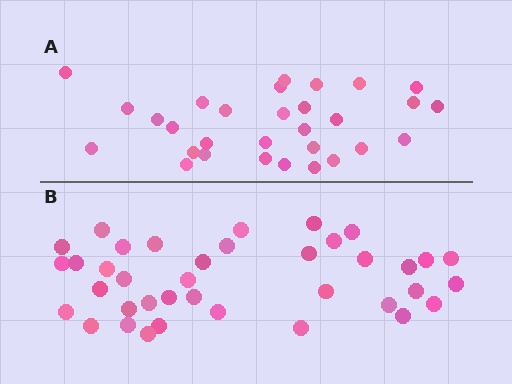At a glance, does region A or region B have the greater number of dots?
Region B (the bottom region) has more dots.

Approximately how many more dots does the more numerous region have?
Region B has roughly 8 or so more dots than region A.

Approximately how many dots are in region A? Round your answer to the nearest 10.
About 30 dots.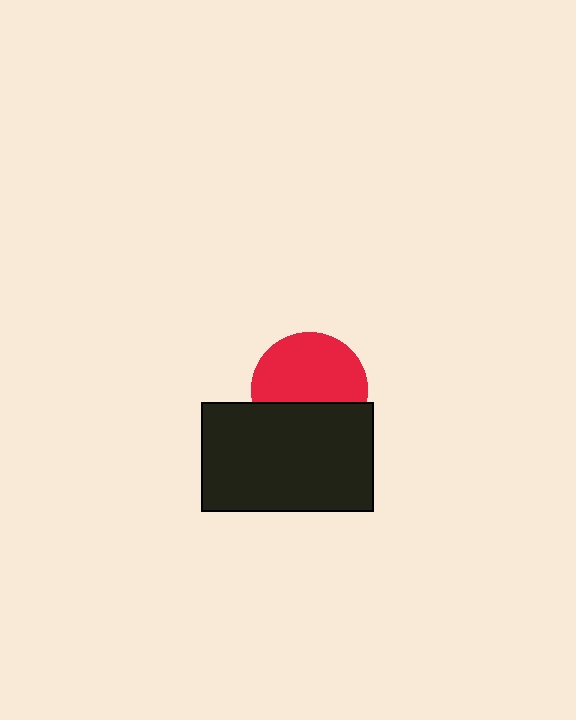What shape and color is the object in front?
The object in front is a black rectangle.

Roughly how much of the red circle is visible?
About half of it is visible (roughly 63%).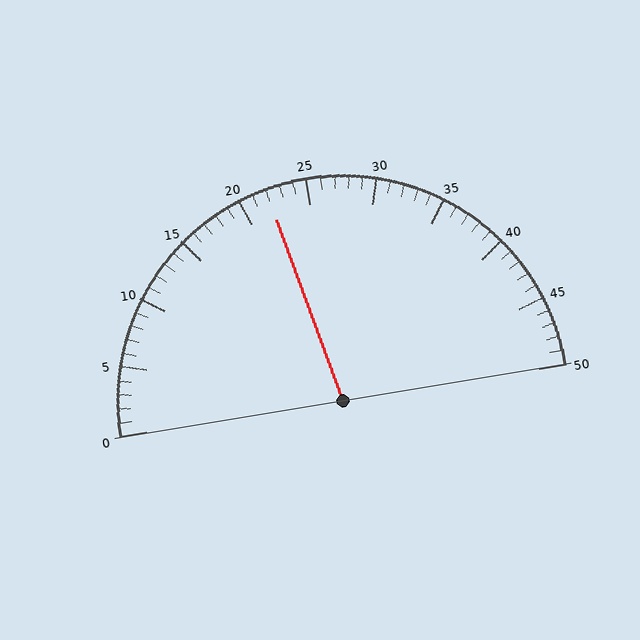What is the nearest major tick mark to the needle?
The nearest major tick mark is 20.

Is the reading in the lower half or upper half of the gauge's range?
The reading is in the lower half of the range (0 to 50).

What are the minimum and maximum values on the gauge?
The gauge ranges from 0 to 50.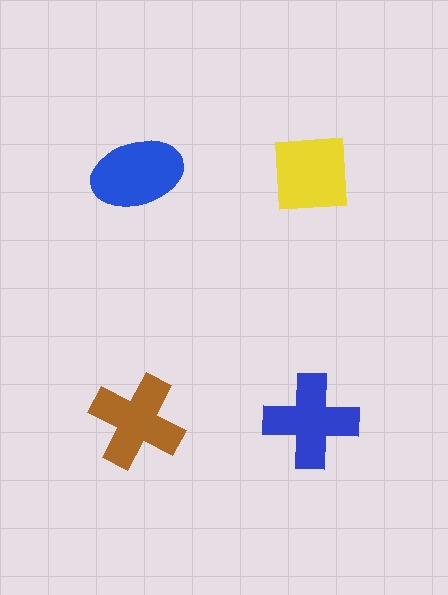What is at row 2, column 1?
A brown cross.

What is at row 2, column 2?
A blue cross.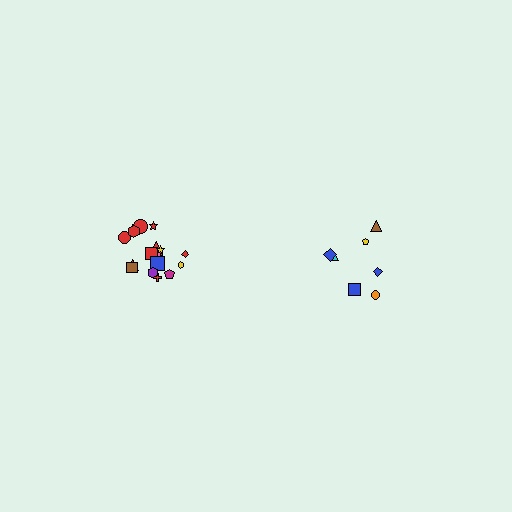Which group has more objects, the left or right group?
The left group.